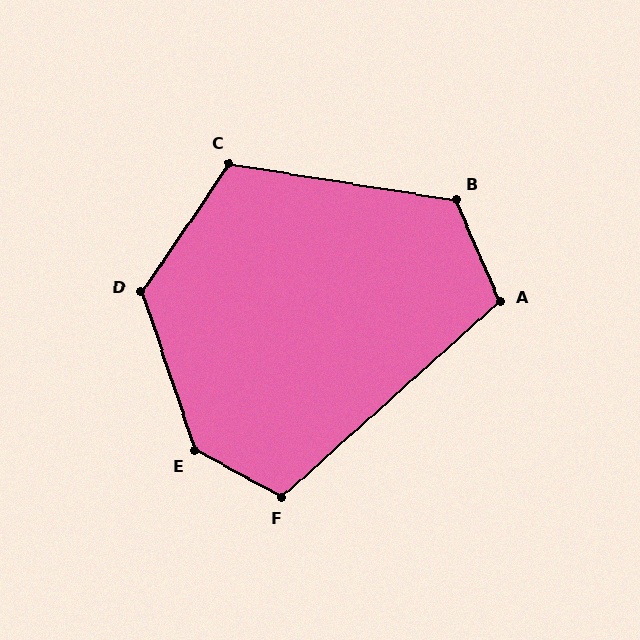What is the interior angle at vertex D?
Approximately 127 degrees (obtuse).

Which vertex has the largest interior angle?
E, at approximately 137 degrees.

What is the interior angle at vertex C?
Approximately 115 degrees (obtuse).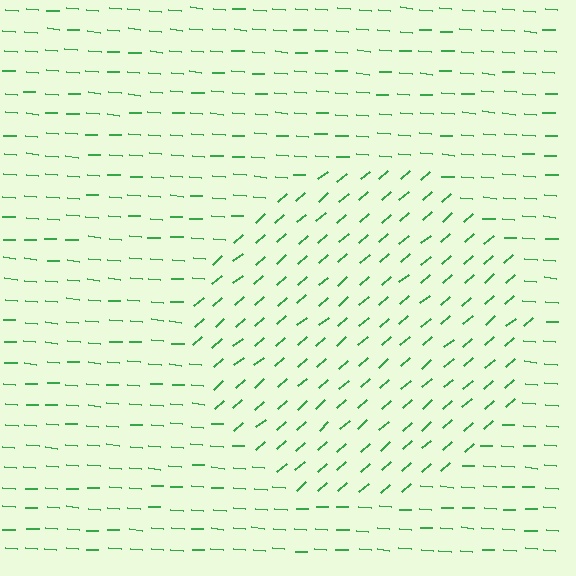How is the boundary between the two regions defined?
The boundary is defined purely by a change in line orientation (approximately 45 degrees difference). All lines are the same color and thickness.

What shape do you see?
I see a circle.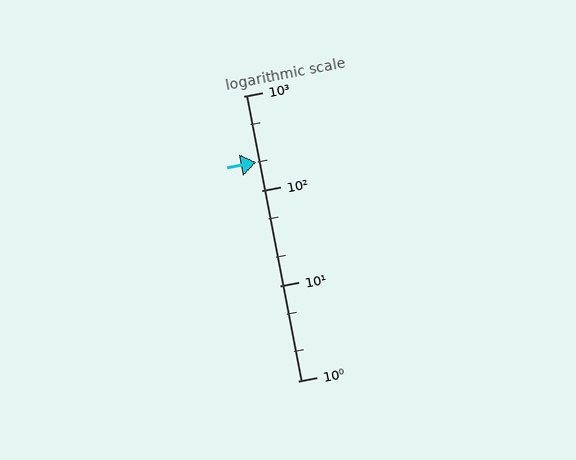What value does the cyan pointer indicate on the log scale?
The pointer indicates approximately 200.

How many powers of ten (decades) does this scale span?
The scale spans 3 decades, from 1 to 1000.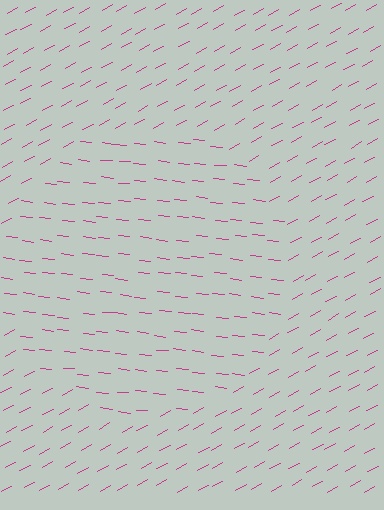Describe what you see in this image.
The image is filled with small magenta line segments. A circle region in the image has lines oriented differently from the surrounding lines, creating a visible texture boundary.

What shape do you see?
I see a circle.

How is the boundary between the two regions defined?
The boundary is defined purely by a change in line orientation (approximately 35 degrees difference). All lines are the same color and thickness.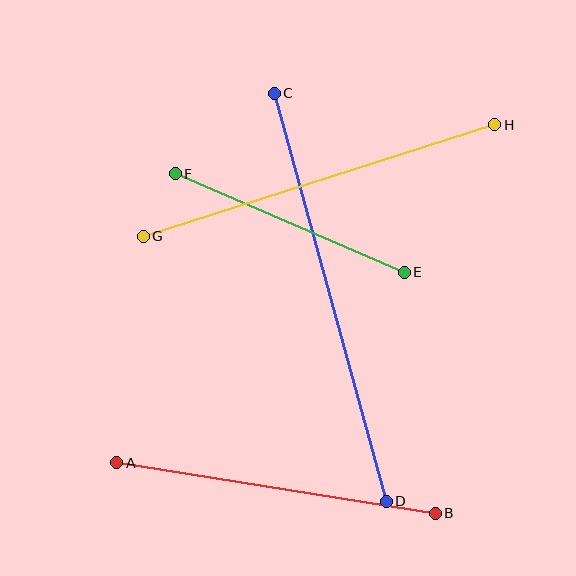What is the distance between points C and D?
The distance is approximately 423 pixels.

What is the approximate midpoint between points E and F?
The midpoint is at approximately (290, 223) pixels.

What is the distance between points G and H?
The distance is approximately 369 pixels.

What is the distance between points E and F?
The distance is approximately 249 pixels.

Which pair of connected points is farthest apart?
Points C and D are farthest apart.